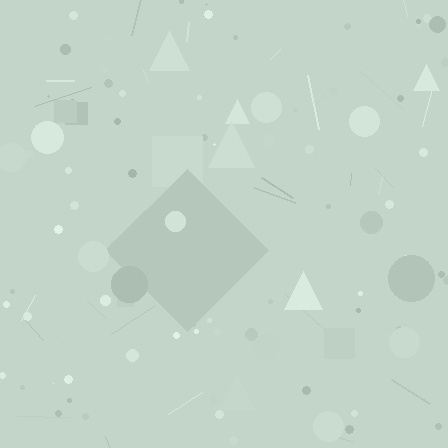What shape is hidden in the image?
A diamond is hidden in the image.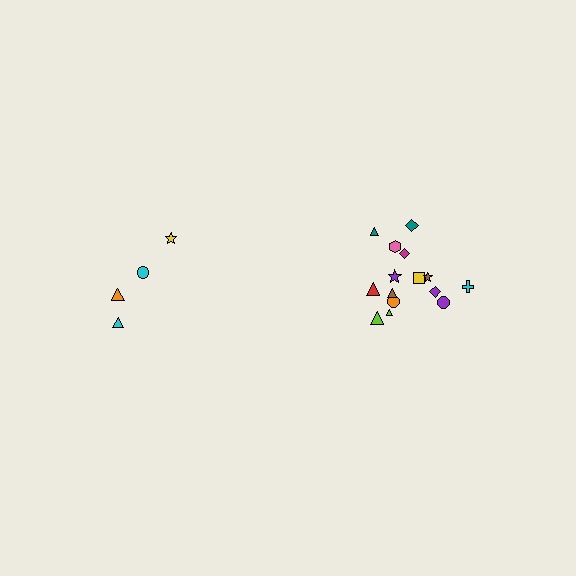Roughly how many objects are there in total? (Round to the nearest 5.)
Roughly 20 objects in total.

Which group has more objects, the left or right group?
The right group.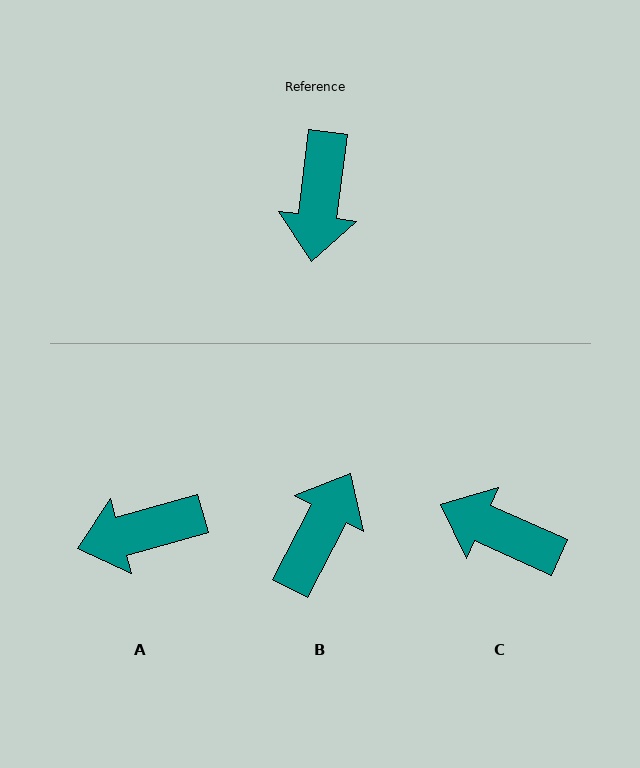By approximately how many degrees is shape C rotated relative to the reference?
Approximately 107 degrees clockwise.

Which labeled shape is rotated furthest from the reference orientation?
B, about 160 degrees away.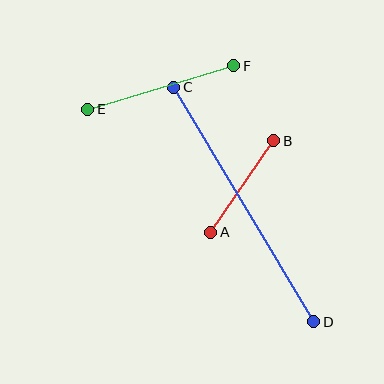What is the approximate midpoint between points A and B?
The midpoint is at approximately (242, 187) pixels.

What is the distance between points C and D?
The distance is approximately 273 pixels.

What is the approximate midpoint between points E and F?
The midpoint is at approximately (161, 88) pixels.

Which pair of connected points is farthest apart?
Points C and D are farthest apart.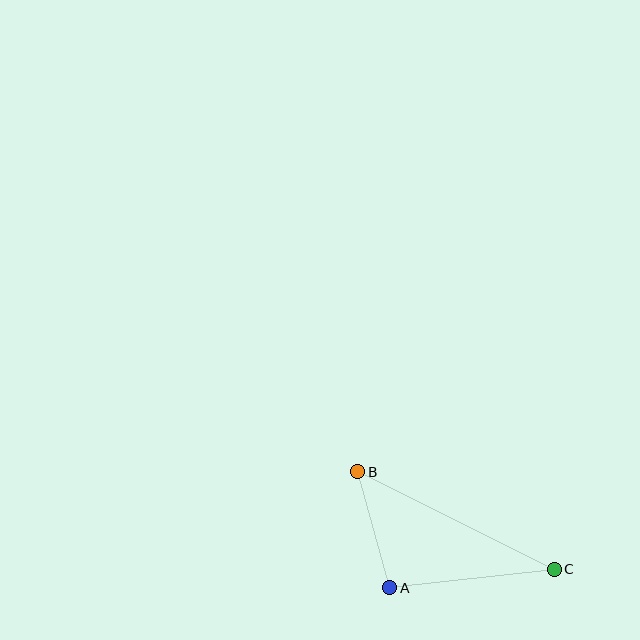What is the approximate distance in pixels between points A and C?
The distance between A and C is approximately 166 pixels.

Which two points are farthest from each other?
Points B and C are farthest from each other.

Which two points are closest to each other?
Points A and B are closest to each other.